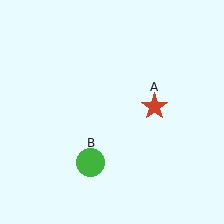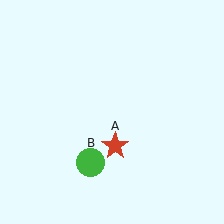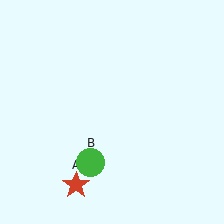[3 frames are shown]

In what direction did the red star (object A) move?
The red star (object A) moved down and to the left.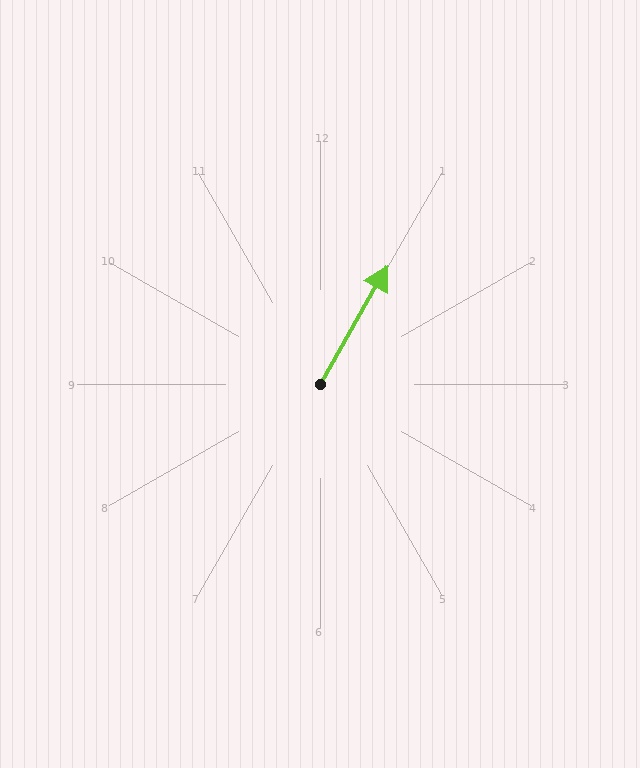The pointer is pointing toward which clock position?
Roughly 1 o'clock.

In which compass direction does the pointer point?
Northeast.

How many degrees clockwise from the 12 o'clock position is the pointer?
Approximately 30 degrees.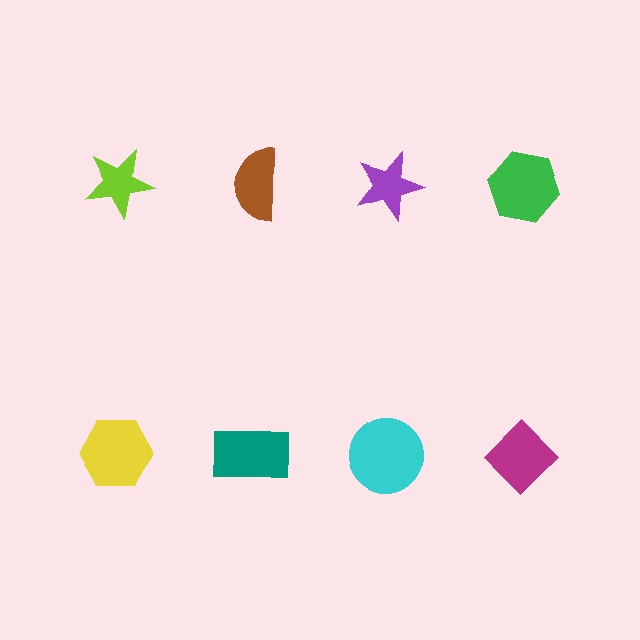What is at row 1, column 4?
A green hexagon.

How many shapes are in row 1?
4 shapes.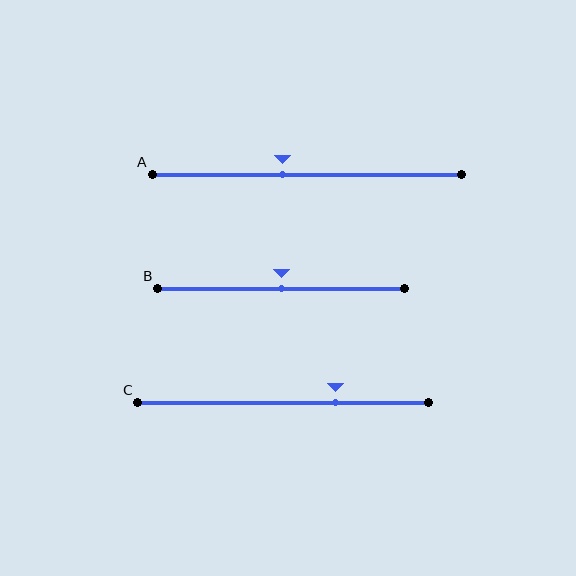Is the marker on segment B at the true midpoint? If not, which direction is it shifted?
Yes, the marker on segment B is at the true midpoint.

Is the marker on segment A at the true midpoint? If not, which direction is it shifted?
No, the marker on segment A is shifted to the left by about 8% of the segment length.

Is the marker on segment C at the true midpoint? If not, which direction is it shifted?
No, the marker on segment C is shifted to the right by about 18% of the segment length.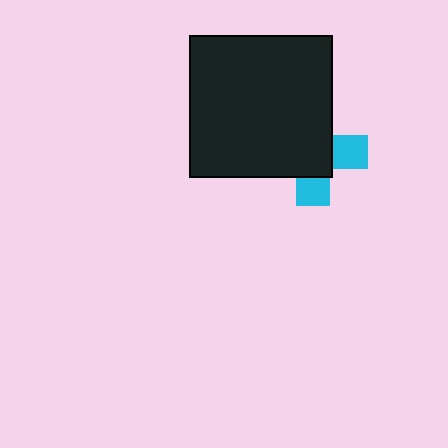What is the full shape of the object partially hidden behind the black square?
The partially hidden object is a cyan cross.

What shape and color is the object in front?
The object in front is a black square.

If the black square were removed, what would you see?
You would see the complete cyan cross.